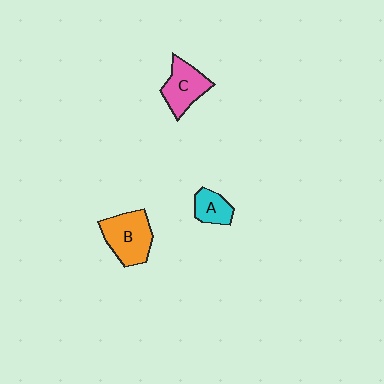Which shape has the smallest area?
Shape A (cyan).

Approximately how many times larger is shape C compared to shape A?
Approximately 1.6 times.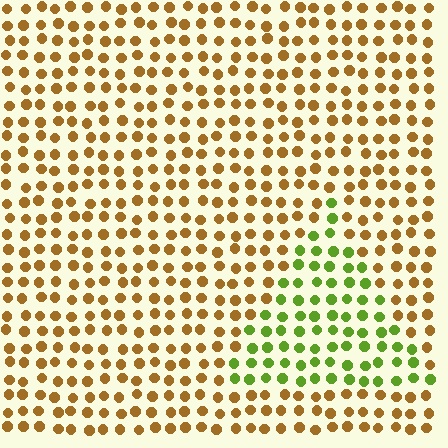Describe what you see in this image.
The image is filled with small brown elements in a uniform arrangement. A triangle-shaped region is visible where the elements are tinted to a slightly different hue, forming a subtle color boundary.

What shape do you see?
I see a triangle.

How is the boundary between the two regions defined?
The boundary is defined purely by a slight shift in hue (about 58 degrees). Spacing, size, and orientation are identical on both sides.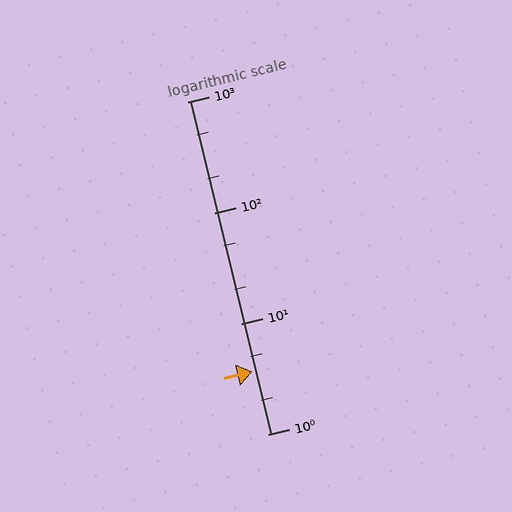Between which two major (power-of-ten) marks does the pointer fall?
The pointer is between 1 and 10.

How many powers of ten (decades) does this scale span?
The scale spans 3 decades, from 1 to 1000.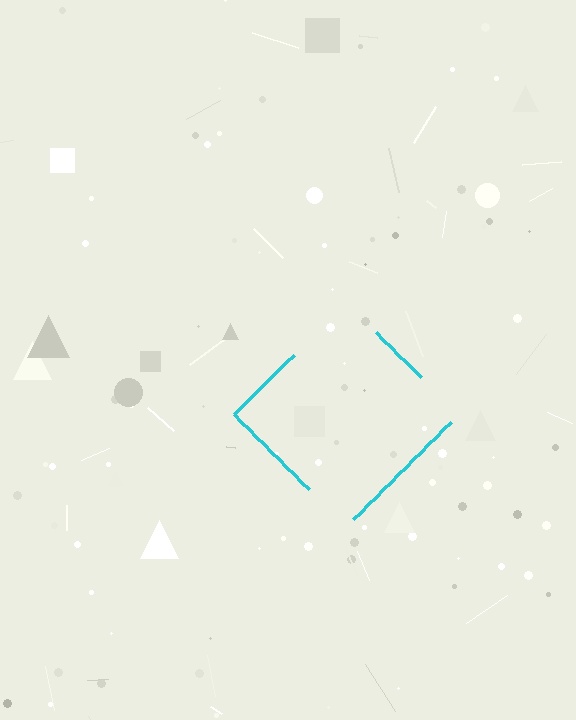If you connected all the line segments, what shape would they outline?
They would outline a diamond.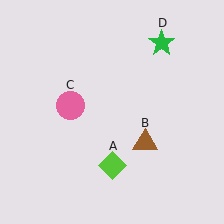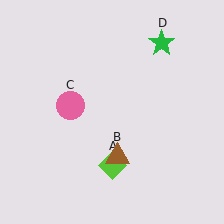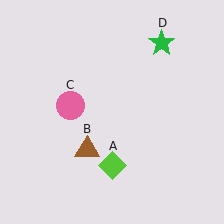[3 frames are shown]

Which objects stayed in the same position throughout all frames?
Lime diamond (object A) and pink circle (object C) and green star (object D) remained stationary.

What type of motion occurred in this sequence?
The brown triangle (object B) rotated clockwise around the center of the scene.